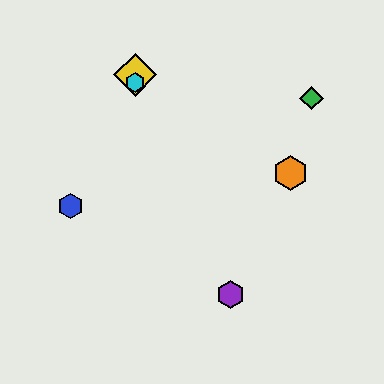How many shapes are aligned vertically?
3 shapes (the red hexagon, the yellow diamond, the cyan hexagon) are aligned vertically.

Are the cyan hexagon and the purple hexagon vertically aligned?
No, the cyan hexagon is at x≈135 and the purple hexagon is at x≈230.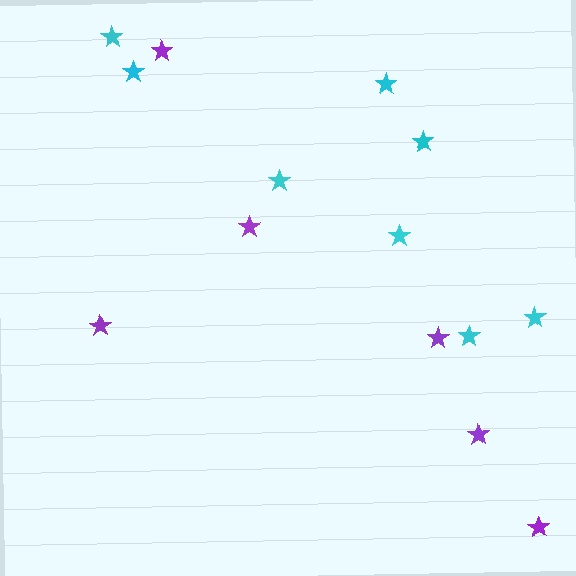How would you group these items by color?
There are 2 groups: one group of purple stars (6) and one group of cyan stars (8).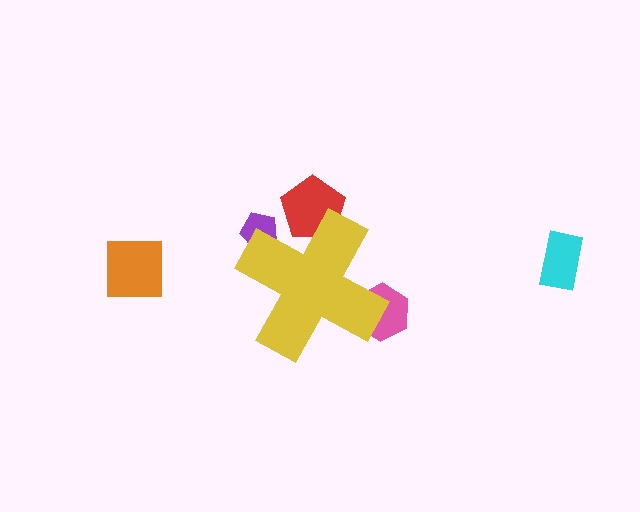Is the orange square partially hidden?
No, the orange square is fully visible.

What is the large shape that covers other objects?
A yellow cross.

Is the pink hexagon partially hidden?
Yes, the pink hexagon is partially hidden behind the yellow cross.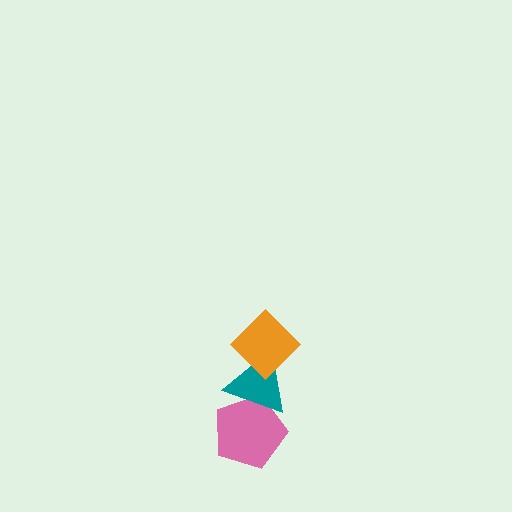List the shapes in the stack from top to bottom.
From top to bottom: the orange diamond, the teal triangle, the pink pentagon.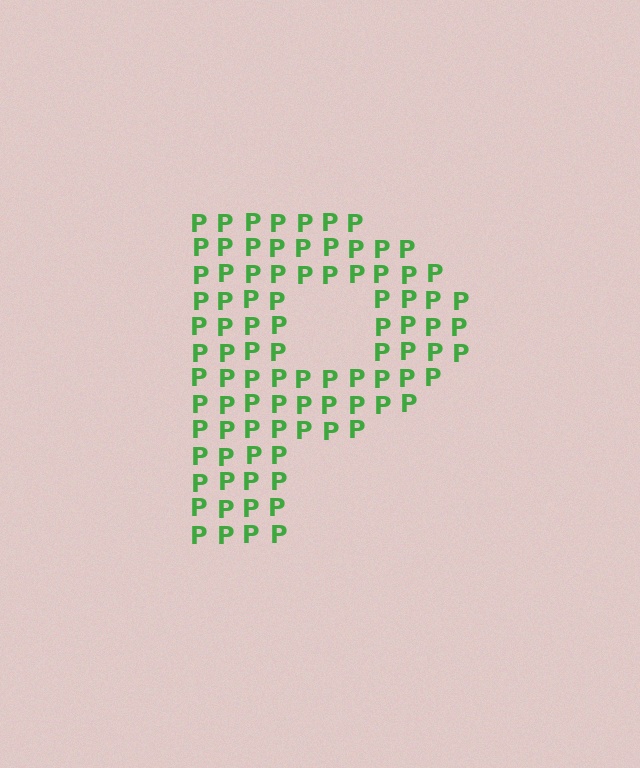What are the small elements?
The small elements are letter P's.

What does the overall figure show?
The overall figure shows the letter P.